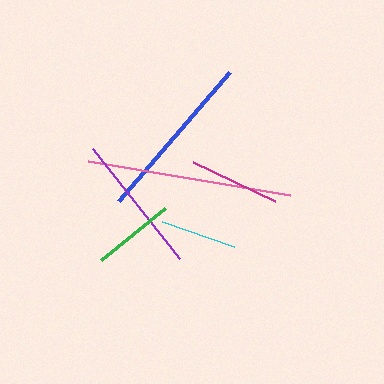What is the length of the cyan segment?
The cyan segment is approximately 77 pixels long.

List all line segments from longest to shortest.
From longest to shortest: pink, blue, purple, magenta, green, cyan.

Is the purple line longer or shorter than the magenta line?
The purple line is longer than the magenta line.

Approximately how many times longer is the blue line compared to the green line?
The blue line is approximately 2.1 times the length of the green line.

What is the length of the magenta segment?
The magenta segment is approximately 91 pixels long.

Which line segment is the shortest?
The cyan line is the shortest at approximately 77 pixels.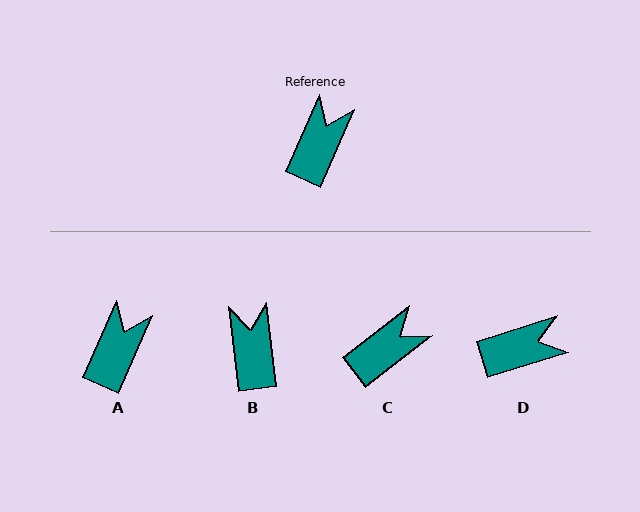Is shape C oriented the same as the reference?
No, it is off by about 28 degrees.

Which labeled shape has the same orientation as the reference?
A.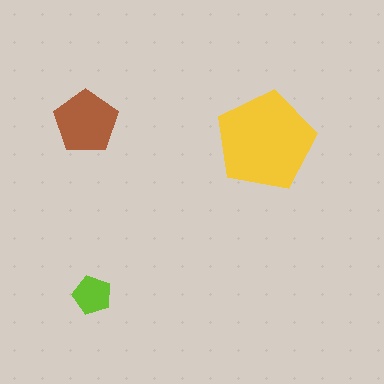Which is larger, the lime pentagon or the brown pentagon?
The brown one.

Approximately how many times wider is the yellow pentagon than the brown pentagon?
About 1.5 times wider.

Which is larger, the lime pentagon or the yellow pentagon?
The yellow one.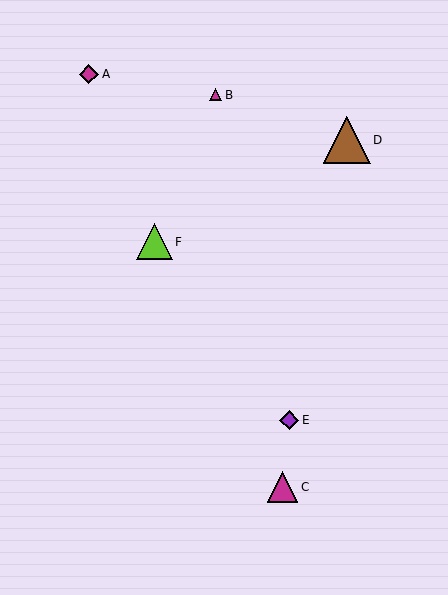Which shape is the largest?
The brown triangle (labeled D) is the largest.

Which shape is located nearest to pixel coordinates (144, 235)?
The lime triangle (labeled F) at (154, 242) is nearest to that location.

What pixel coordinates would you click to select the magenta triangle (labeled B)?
Click at (216, 95) to select the magenta triangle B.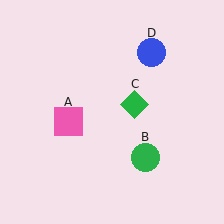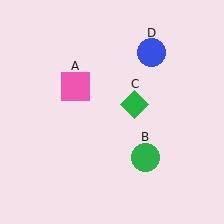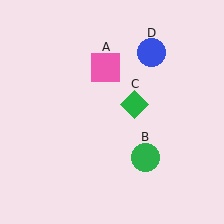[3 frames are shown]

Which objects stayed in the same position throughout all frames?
Green circle (object B) and green diamond (object C) and blue circle (object D) remained stationary.